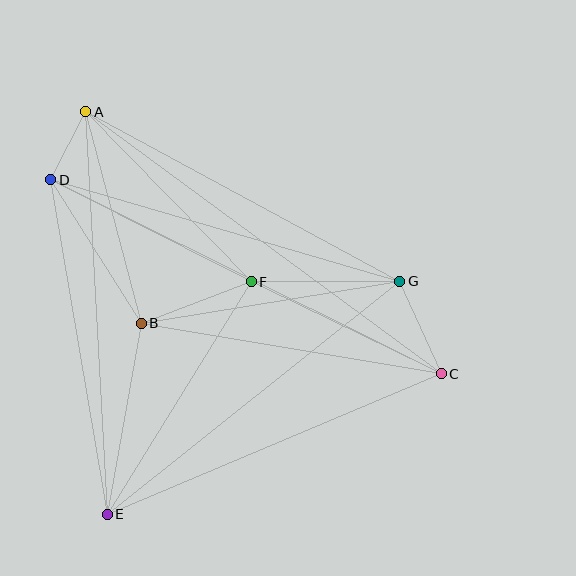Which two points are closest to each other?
Points A and D are closest to each other.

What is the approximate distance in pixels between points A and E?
The distance between A and E is approximately 403 pixels.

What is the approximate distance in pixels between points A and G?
The distance between A and G is approximately 357 pixels.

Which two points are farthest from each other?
Points A and C are farthest from each other.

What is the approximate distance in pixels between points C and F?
The distance between C and F is approximately 211 pixels.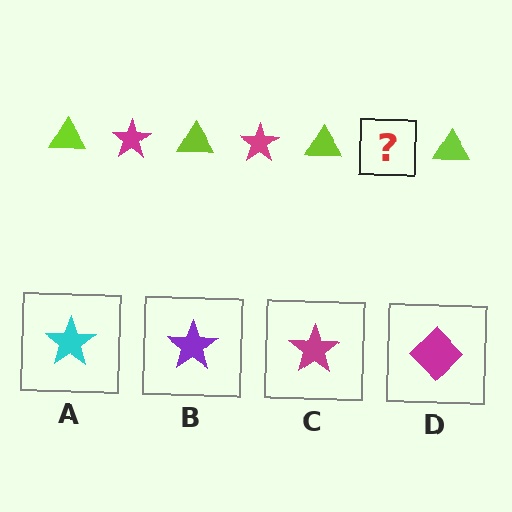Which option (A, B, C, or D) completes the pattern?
C.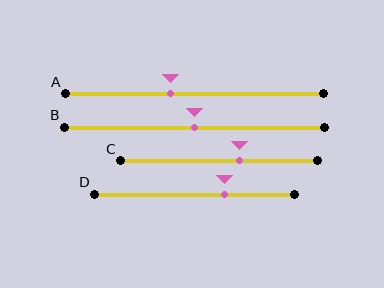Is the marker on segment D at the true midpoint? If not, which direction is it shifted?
No, the marker on segment D is shifted to the right by about 15% of the segment length.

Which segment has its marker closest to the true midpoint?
Segment B has its marker closest to the true midpoint.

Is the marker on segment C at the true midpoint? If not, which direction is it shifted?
No, the marker on segment C is shifted to the right by about 10% of the segment length.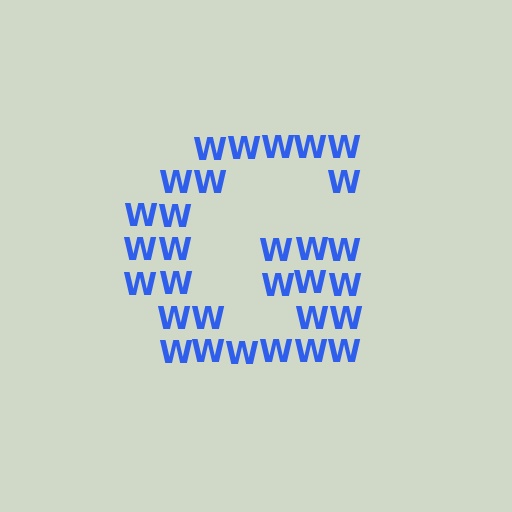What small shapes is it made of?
It is made of small letter W's.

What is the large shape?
The large shape is the letter G.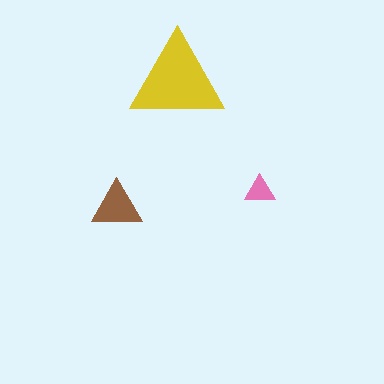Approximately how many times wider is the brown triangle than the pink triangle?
About 1.5 times wider.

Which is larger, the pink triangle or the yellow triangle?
The yellow one.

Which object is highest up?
The yellow triangle is topmost.